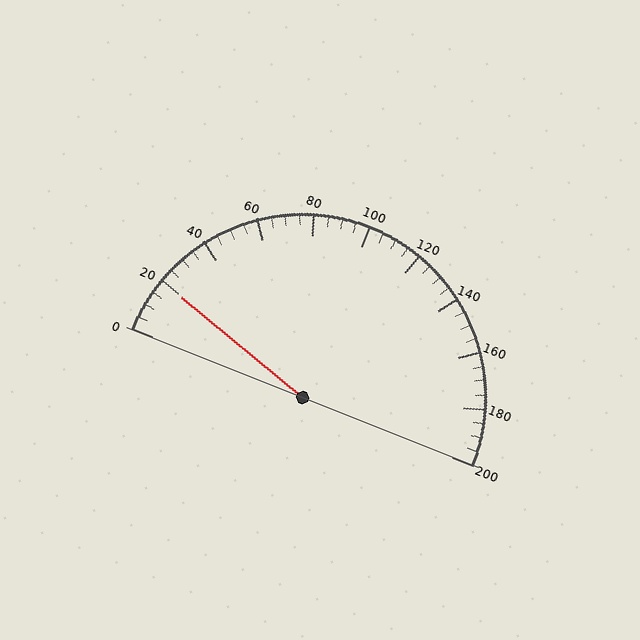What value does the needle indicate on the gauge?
The needle indicates approximately 20.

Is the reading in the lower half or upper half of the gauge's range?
The reading is in the lower half of the range (0 to 200).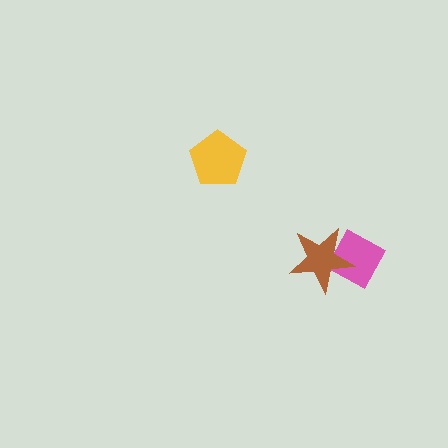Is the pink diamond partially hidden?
Yes, it is partially covered by another shape.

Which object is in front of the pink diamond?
The brown star is in front of the pink diamond.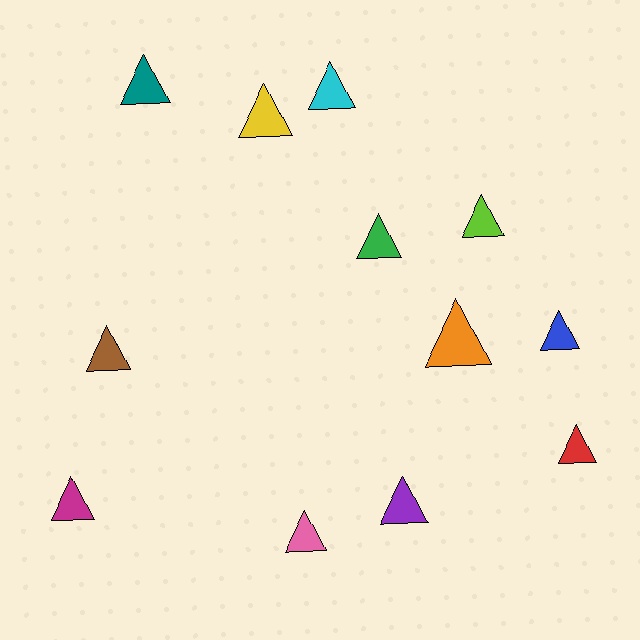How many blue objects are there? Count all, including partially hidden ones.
There is 1 blue object.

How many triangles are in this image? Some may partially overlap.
There are 12 triangles.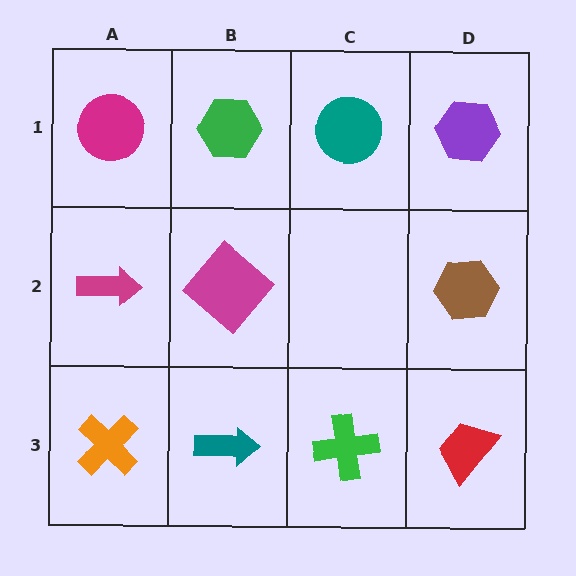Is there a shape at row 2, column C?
No, that cell is empty.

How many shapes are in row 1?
4 shapes.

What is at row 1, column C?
A teal circle.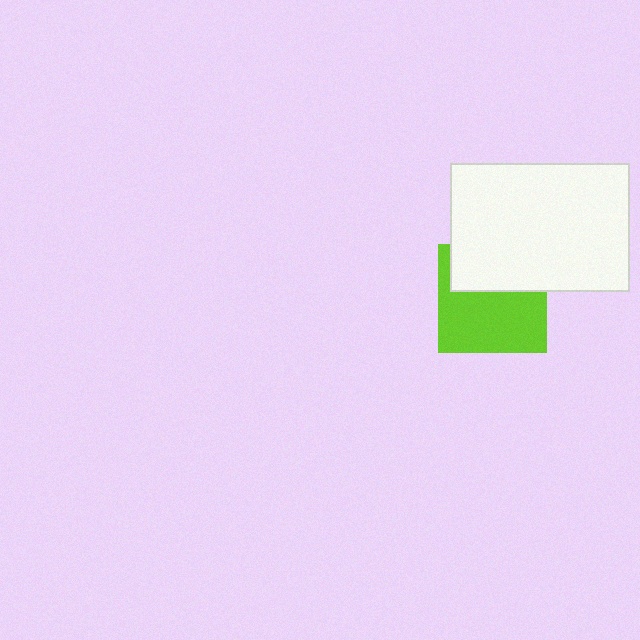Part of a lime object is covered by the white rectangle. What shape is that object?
It is a square.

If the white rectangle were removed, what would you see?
You would see the complete lime square.